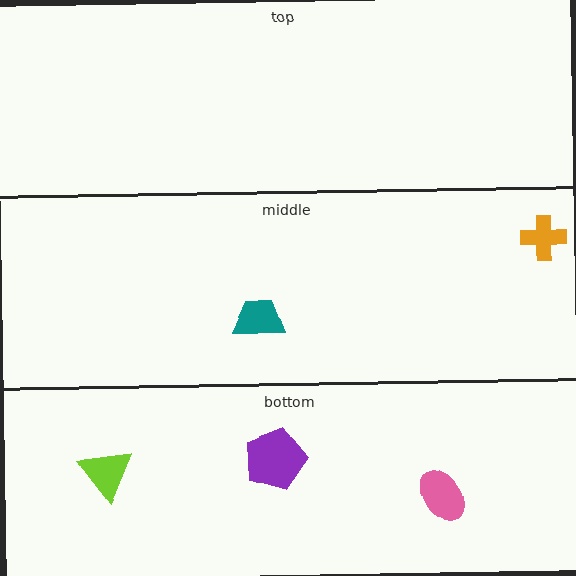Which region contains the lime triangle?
The bottom region.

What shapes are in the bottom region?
The purple pentagon, the lime triangle, the pink ellipse.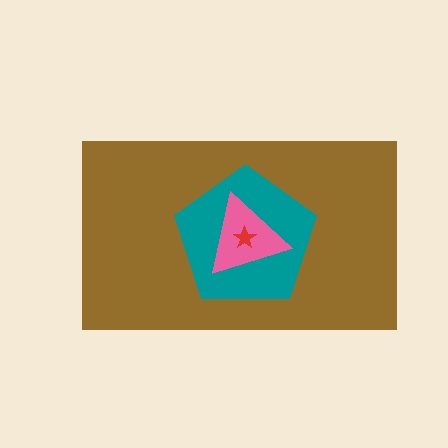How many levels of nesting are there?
4.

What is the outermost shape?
The brown rectangle.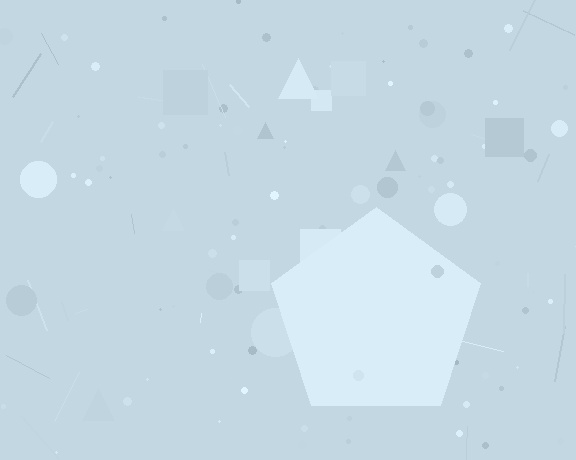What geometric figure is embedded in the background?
A pentagon is embedded in the background.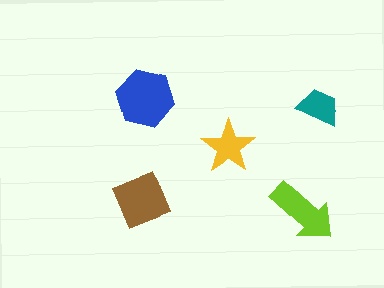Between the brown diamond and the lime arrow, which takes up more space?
The brown diamond.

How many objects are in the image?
There are 5 objects in the image.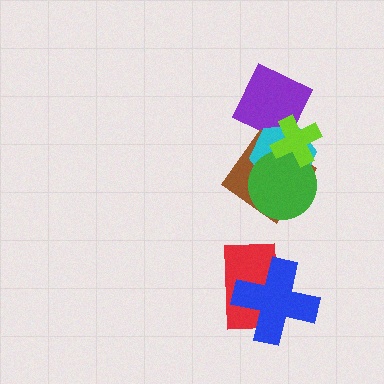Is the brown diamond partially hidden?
Yes, it is partially covered by another shape.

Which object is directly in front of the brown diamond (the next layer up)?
The cyan hexagon is directly in front of the brown diamond.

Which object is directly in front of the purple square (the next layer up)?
The cyan hexagon is directly in front of the purple square.